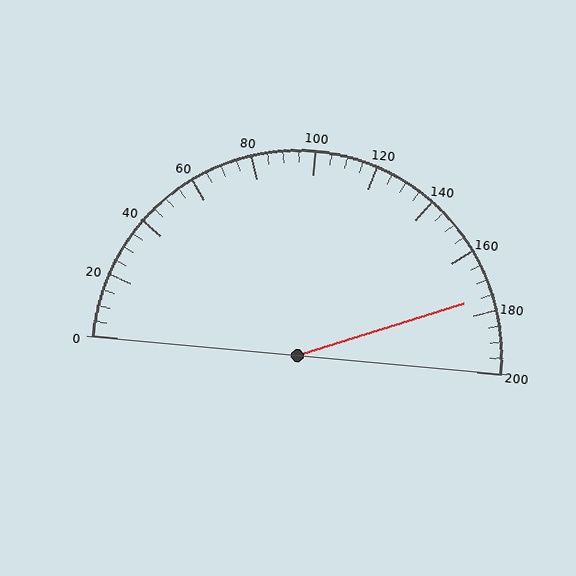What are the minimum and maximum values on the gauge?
The gauge ranges from 0 to 200.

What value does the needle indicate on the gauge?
The needle indicates approximately 175.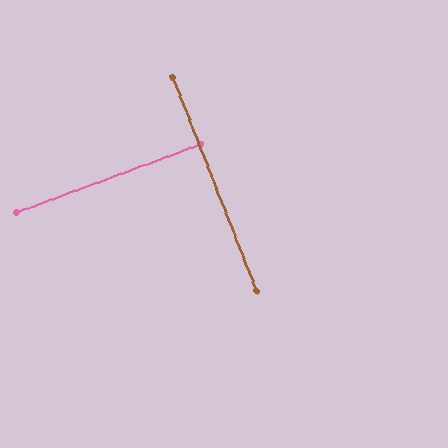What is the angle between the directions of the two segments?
Approximately 89 degrees.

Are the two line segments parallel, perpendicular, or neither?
Perpendicular — they meet at approximately 89°.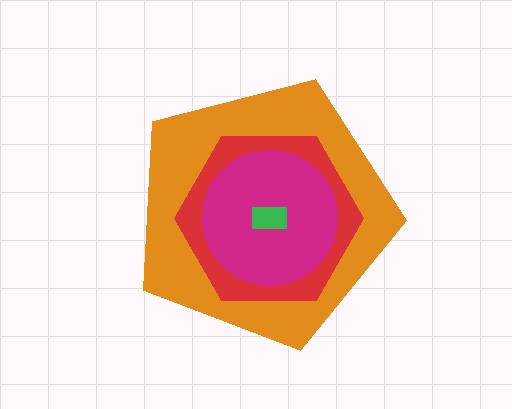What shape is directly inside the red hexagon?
The magenta circle.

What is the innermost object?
The green rectangle.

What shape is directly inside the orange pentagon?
The red hexagon.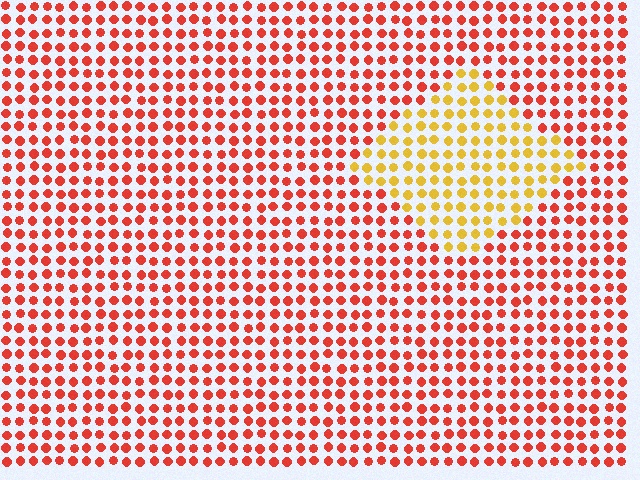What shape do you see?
I see a diamond.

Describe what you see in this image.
The image is filled with small red elements in a uniform arrangement. A diamond-shaped region is visible where the elements are tinted to a slightly different hue, forming a subtle color boundary.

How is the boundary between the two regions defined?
The boundary is defined purely by a slight shift in hue (about 44 degrees). Spacing, size, and orientation are identical on both sides.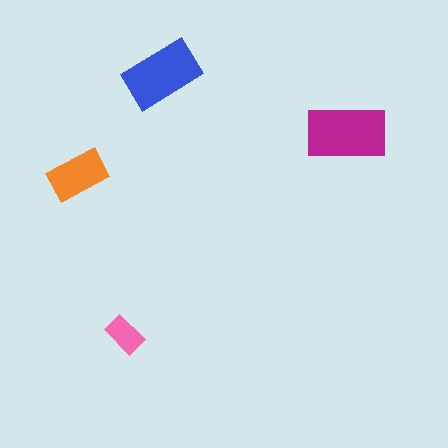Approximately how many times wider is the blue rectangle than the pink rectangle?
About 2 times wider.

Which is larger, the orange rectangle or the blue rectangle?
The blue one.